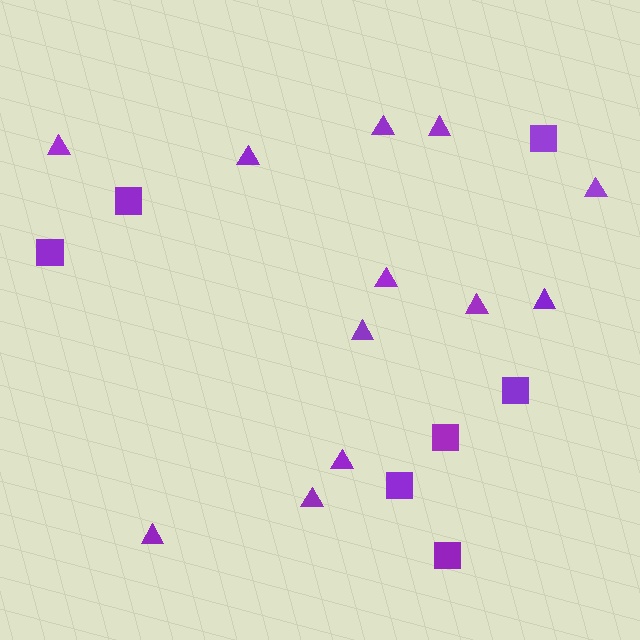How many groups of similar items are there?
There are 2 groups: one group of squares (7) and one group of triangles (12).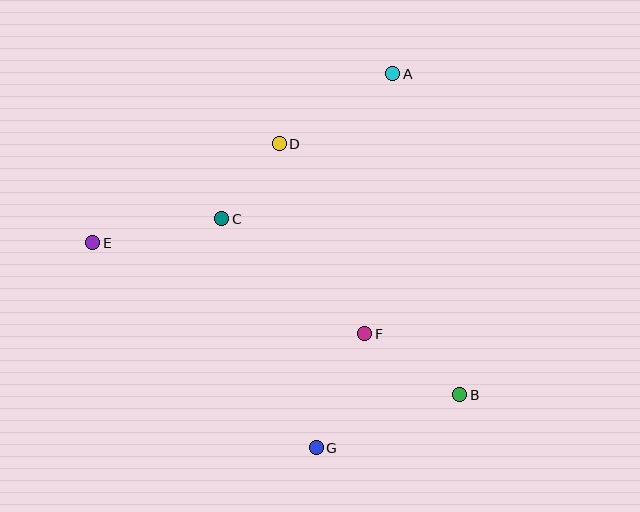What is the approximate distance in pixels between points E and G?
The distance between E and G is approximately 303 pixels.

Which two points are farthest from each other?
Points B and E are farthest from each other.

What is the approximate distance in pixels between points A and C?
The distance between A and C is approximately 224 pixels.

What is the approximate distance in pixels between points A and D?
The distance between A and D is approximately 133 pixels.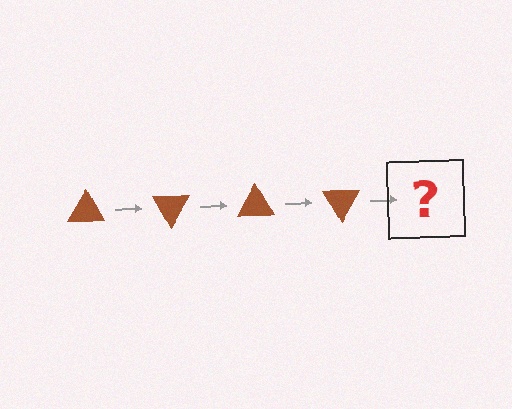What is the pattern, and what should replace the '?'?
The pattern is that the triangle rotates 60 degrees each step. The '?' should be a brown triangle rotated 240 degrees.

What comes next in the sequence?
The next element should be a brown triangle rotated 240 degrees.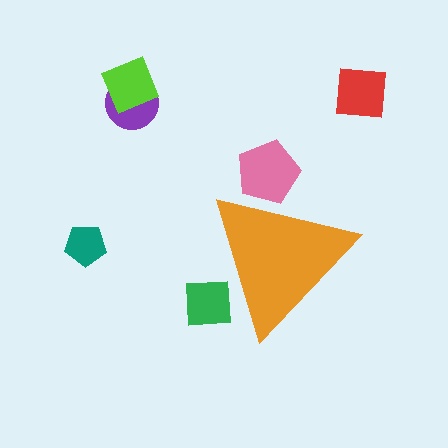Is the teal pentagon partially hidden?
No, the teal pentagon is fully visible.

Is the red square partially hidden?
No, the red square is fully visible.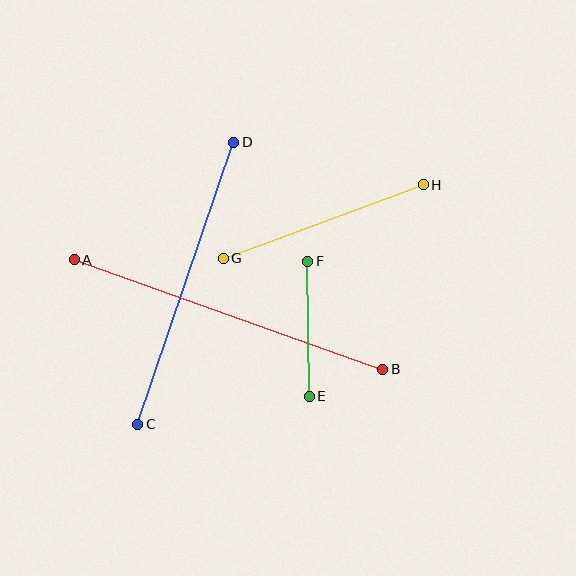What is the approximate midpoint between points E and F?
The midpoint is at approximately (309, 329) pixels.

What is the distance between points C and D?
The distance is approximately 298 pixels.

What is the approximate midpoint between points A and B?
The midpoint is at approximately (229, 315) pixels.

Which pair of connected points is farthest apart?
Points A and B are farthest apart.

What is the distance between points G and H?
The distance is approximately 213 pixels.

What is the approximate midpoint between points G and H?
The midpoint is at approximately (323, 222) pixels.